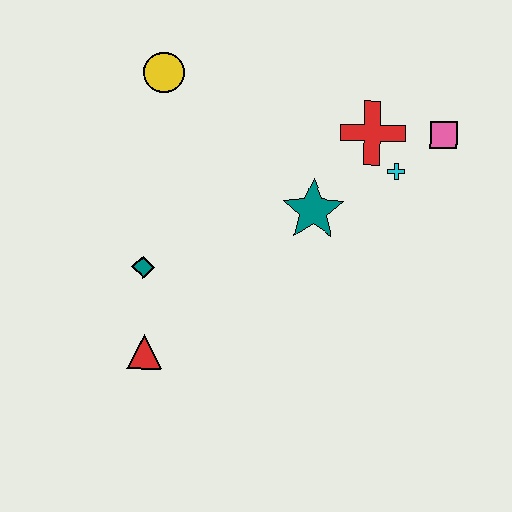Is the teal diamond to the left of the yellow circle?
Yes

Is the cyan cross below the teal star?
No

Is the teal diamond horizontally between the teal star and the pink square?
No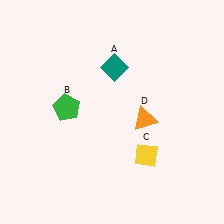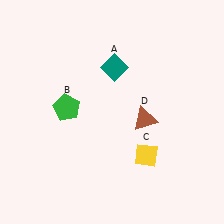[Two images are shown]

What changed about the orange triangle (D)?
In Image 1, D is orange. In Image 2, it changed to brown.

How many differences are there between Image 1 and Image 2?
There is 1 difference between the two images.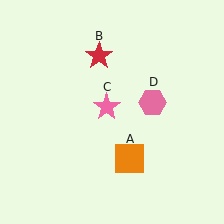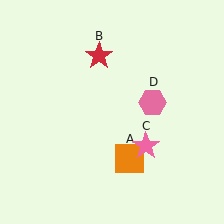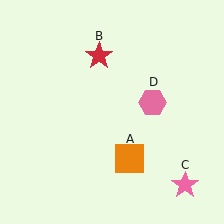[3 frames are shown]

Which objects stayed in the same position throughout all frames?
Orange square (object A) and red star (object B) and pink hexagon (object D) remained stationary.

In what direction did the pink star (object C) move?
The pink star (object C) moved down and to the right.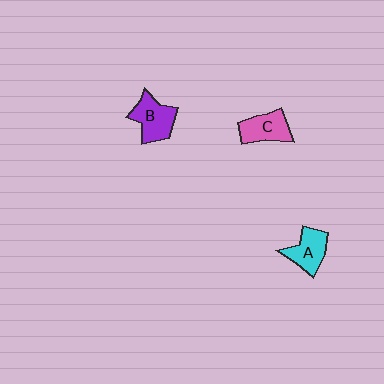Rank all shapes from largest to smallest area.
From largest to smallest: B (purple), C (pink), A (cyan).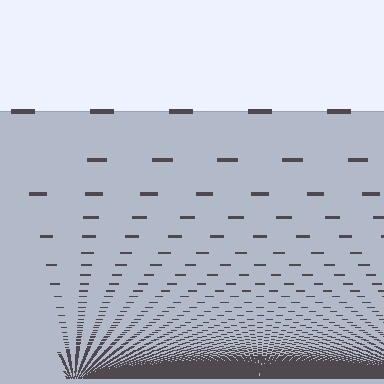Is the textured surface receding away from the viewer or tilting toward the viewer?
The surface appears to tilt toward the viewer. Texture elements get larger and sparser toward the top.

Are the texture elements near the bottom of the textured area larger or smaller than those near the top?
Smaller. The gradient is inverted — elements near the bottom are smaller and denser.